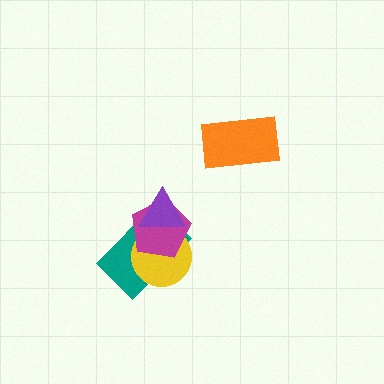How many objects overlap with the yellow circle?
3 objects overlap with the yellow circle.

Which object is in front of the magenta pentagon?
The purple triangle is in front of the magenta pentagon.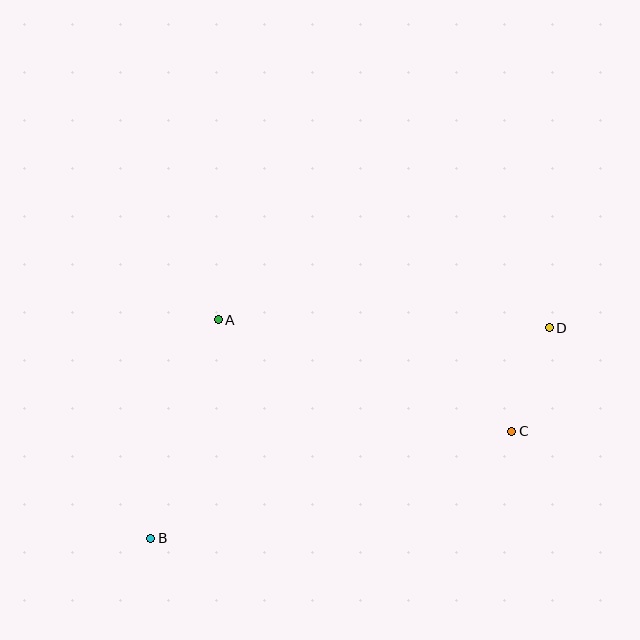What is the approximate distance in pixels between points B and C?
The distance between B and C is approximately 377 pixels.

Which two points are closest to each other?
Points C and D are closest to each other.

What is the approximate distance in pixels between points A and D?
The distance between A and D is approximately 331 pixels.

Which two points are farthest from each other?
Points B and D are farthest from each other.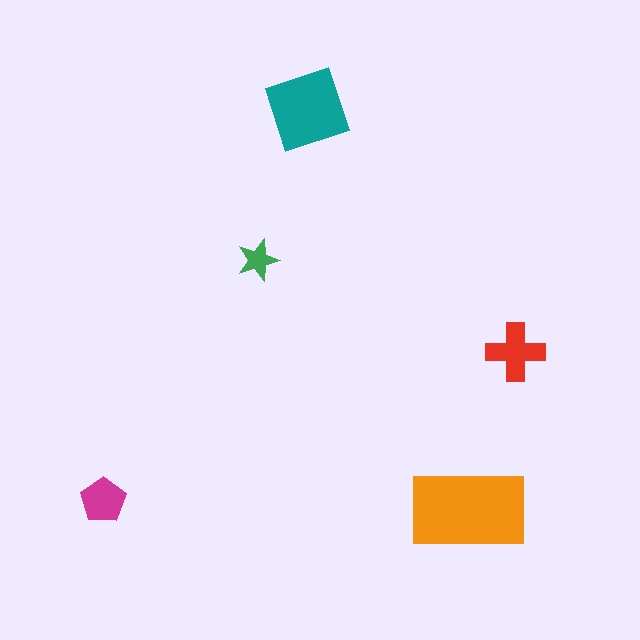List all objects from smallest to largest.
The green star, the magenta pentagon, the red cross, the teal diamond, the orange rectangle.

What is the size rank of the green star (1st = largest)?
5th.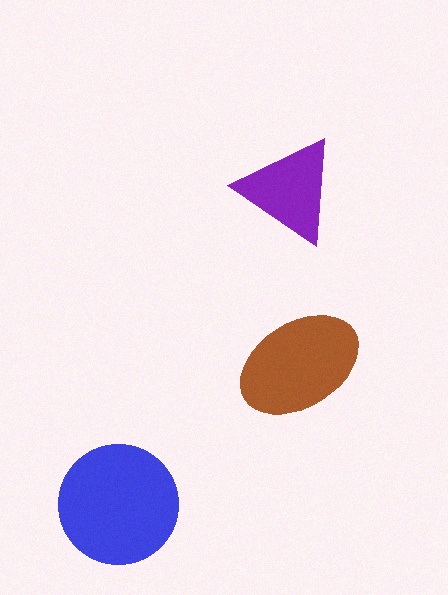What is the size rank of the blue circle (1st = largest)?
1st.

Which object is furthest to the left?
The blue circle is leftmost.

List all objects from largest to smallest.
The blue circle, the brown ellipse, the purple triangle.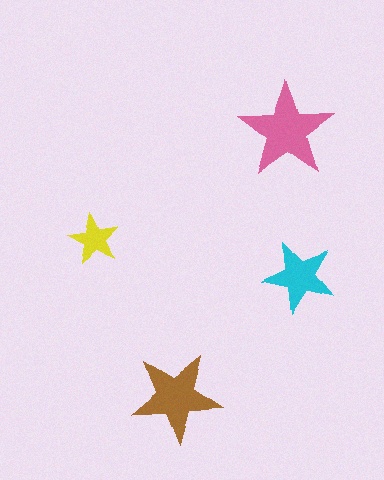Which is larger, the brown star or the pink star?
The pink one.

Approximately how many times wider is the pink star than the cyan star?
About 1.5 times wider.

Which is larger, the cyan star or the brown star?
The brown one.